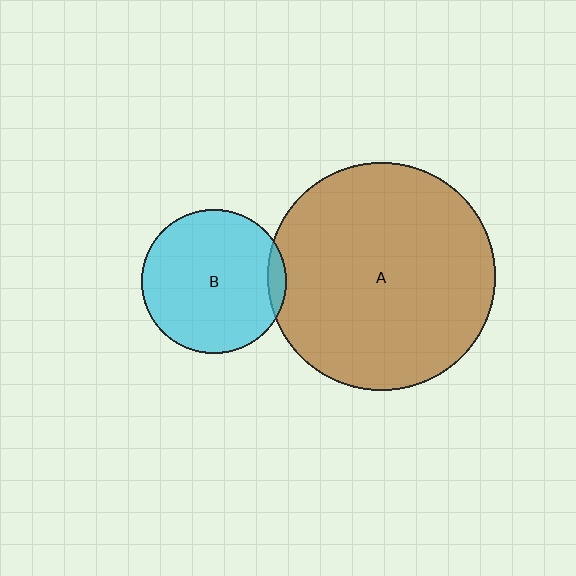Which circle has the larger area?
Circle A (brown).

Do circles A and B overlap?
Yes.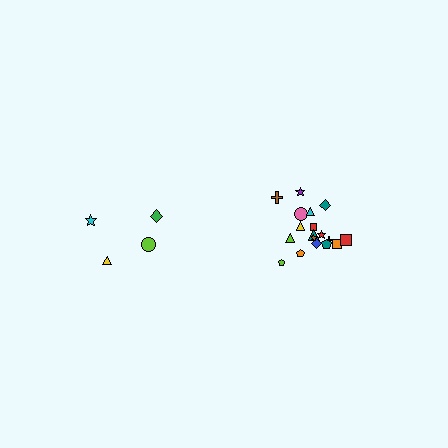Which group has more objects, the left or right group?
The right group.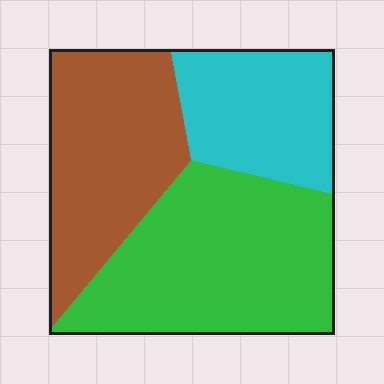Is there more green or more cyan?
Green.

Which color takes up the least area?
Cyan, at roughly 25%.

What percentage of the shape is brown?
Brown takes up about one third (1/3) of the shape.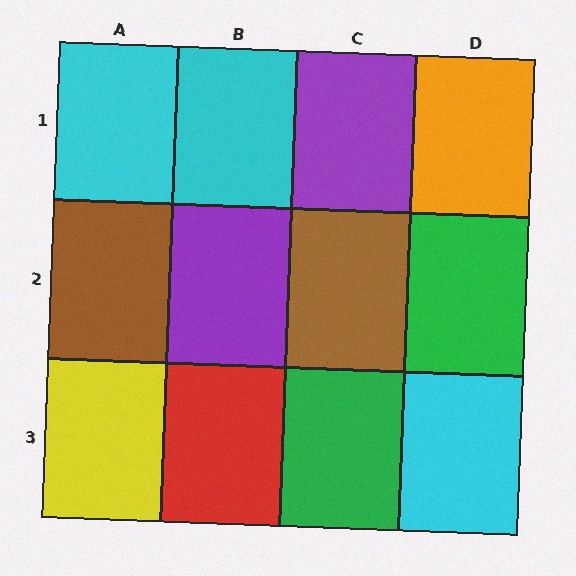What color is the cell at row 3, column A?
Yellow.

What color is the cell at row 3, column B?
Red.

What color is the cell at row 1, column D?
Orange.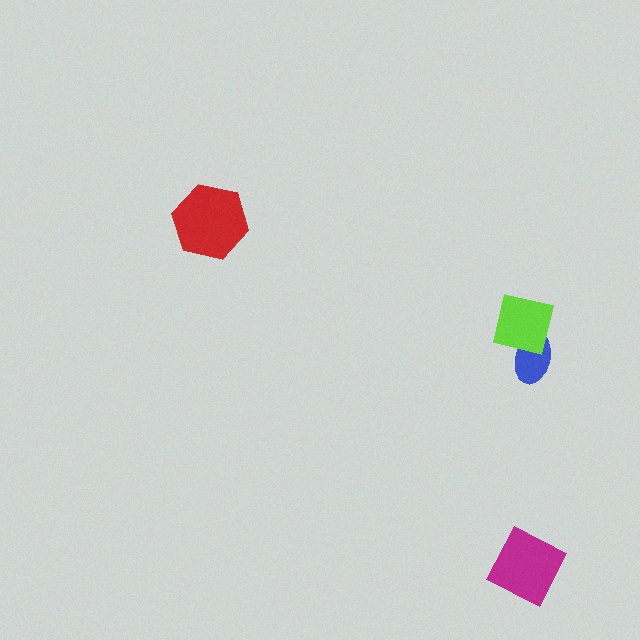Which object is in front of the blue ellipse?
The lime square is in front of the blue ellipse.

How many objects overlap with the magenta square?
0 objects overlap with the magenta square.